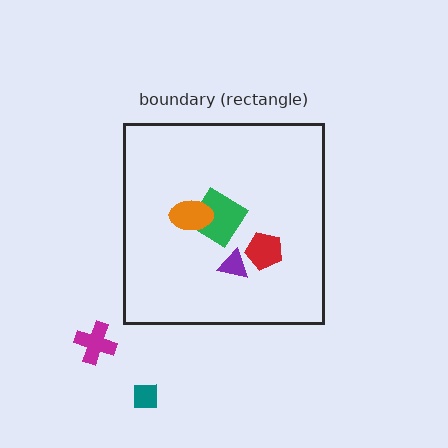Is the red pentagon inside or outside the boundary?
Inside.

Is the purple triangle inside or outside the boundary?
Inside.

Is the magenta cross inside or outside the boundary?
Outside.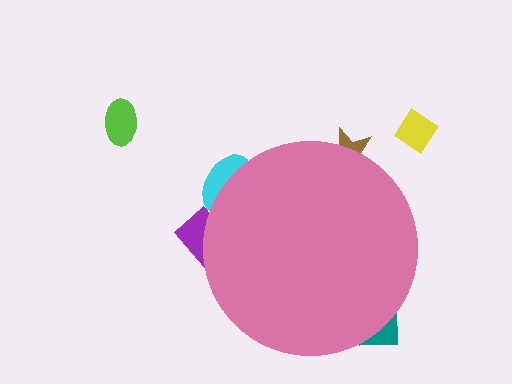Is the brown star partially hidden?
Yes, the brown star is partially hidden behind the pink circle.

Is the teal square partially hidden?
Yes, the teal square is partially hidden behind the pink circle.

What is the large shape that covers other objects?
A pink circle.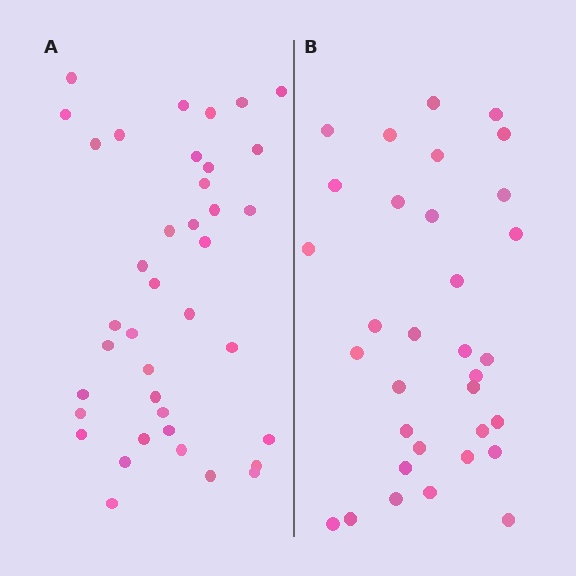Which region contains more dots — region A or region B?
Region A (the left region) has more dots.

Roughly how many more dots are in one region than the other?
Region A has about 6 more dots than region B.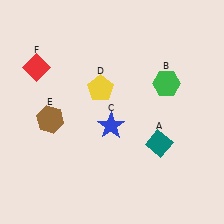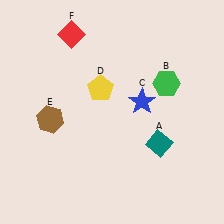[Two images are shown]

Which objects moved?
The objects that moved are: the blue star (C), the red diamond (F).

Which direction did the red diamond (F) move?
The red diamond (F) moved right.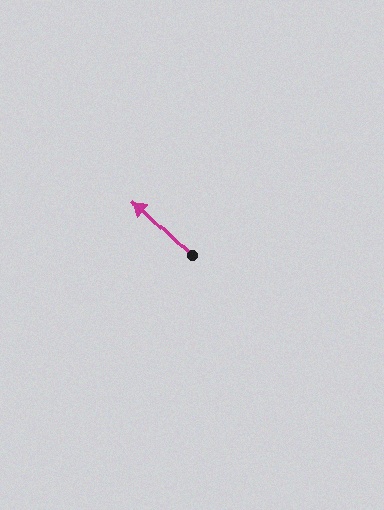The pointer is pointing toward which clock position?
Roughly 10 o'clock.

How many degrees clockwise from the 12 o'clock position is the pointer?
Approximately 314 degrees.